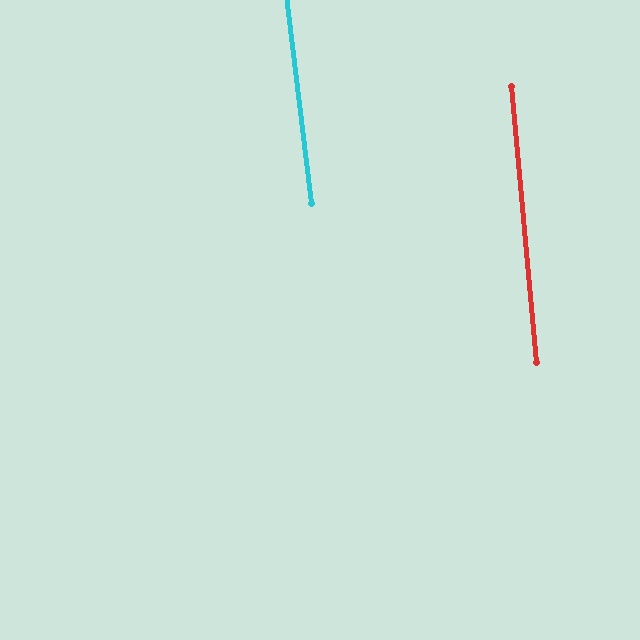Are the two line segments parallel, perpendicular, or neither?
Parallel — their directions differ by only 1.3°.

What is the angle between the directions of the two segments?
Approximately 1 degree.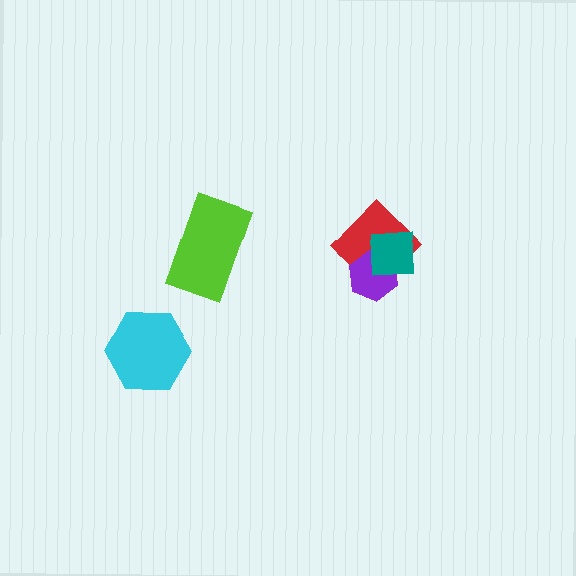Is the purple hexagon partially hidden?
Yes, it is partially covered by another shape.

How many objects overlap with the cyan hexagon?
0 objects overlap with the cyan hexagon.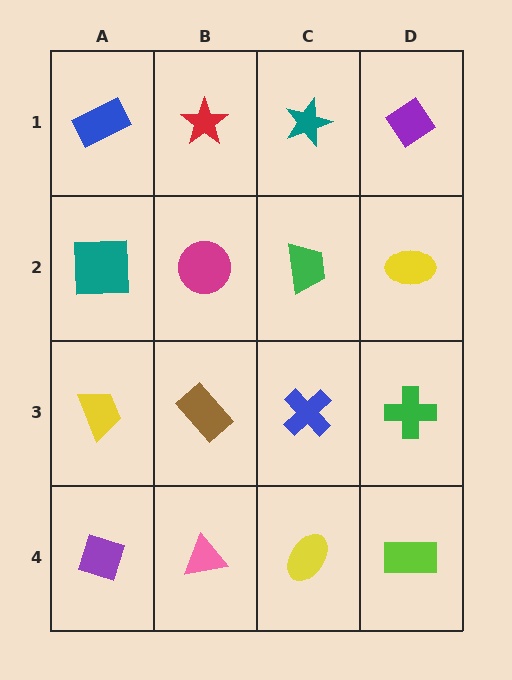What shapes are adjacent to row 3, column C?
A green trapezoid (row 2, column C), a yellow ellipse (row 4, column C), a brown rectangle (row 3, column B), a green cross (row 3, column D).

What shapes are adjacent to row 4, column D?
A green cross (row 3, column D), a yellow ellipse (row 4, column C).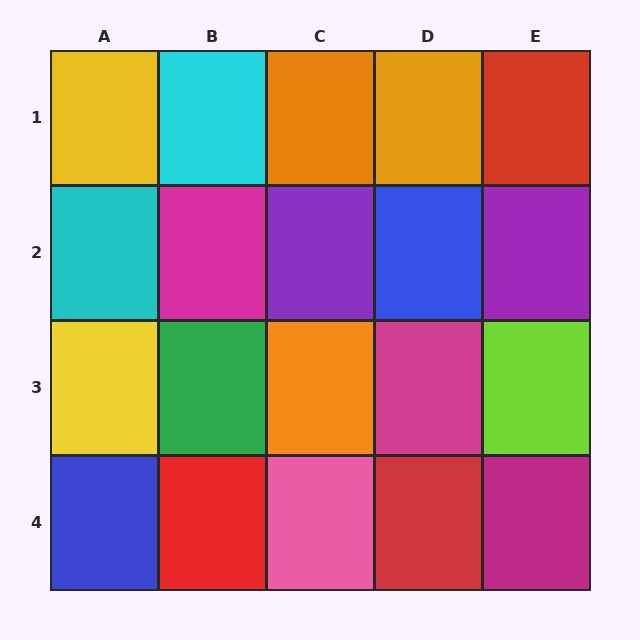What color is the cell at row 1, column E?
Red.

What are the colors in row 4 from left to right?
Blue, red, pink, red, magenta.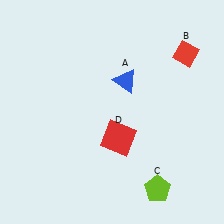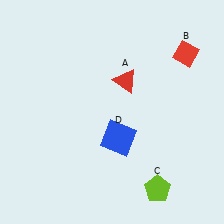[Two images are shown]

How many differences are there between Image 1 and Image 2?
There are 2 differences between the two images.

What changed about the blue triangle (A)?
In Image 1, A is blue. In Image 2, it changed to red.